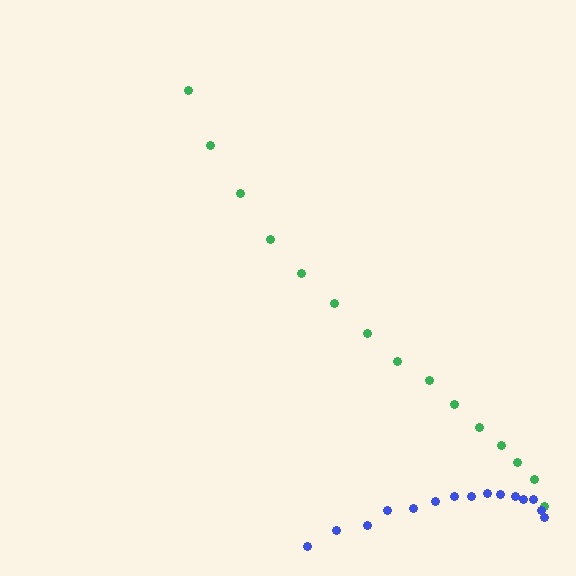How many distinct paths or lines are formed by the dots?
There are 2 distinct paths.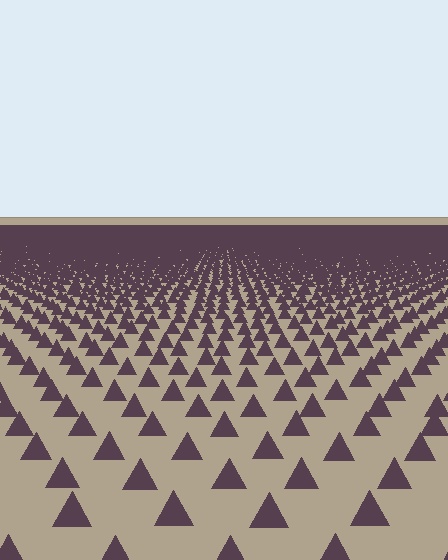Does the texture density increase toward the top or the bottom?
Density increases toward the top.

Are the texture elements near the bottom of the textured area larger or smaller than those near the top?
Larger. Near the bottom, elements are closer to the viewer and appear at a bigger on-screen size.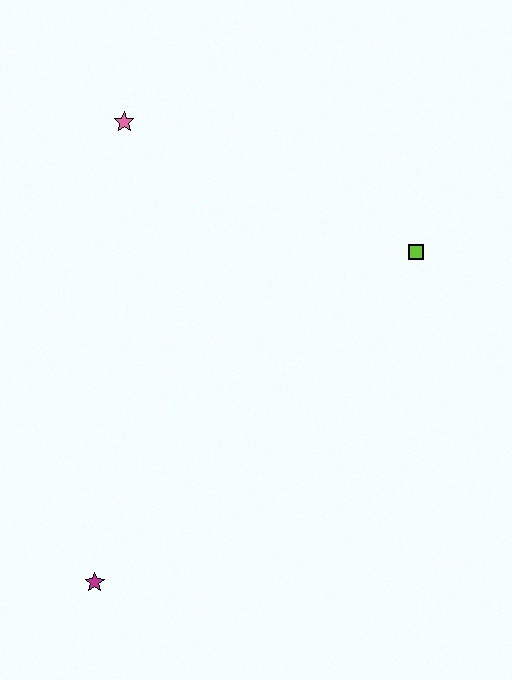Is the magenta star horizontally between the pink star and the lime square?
No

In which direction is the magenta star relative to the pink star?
The magenta star is below the pink star.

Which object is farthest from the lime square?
The magenta star is farthest from the lime square.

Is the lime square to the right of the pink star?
Yes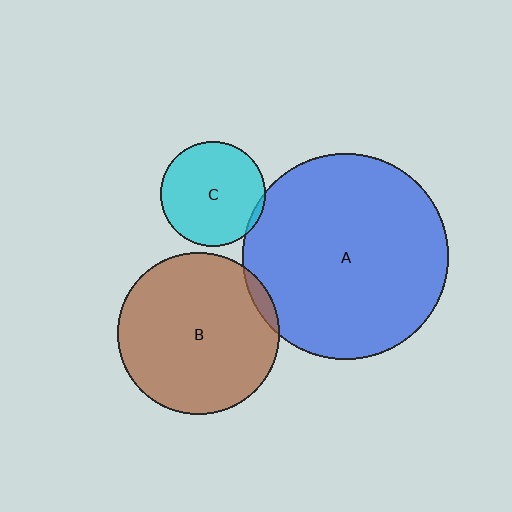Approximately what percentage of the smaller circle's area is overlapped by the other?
Approximately 5%.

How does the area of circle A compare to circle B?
Approximately 1.6 times.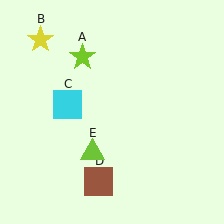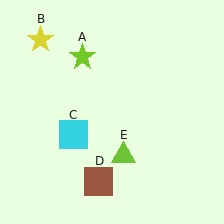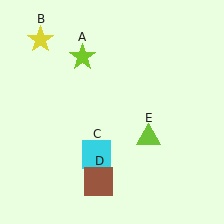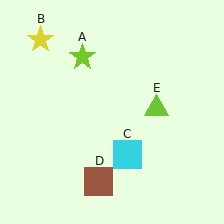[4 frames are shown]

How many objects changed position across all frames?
2 objects changed position: cyan square (object C), lime triangle (object E).